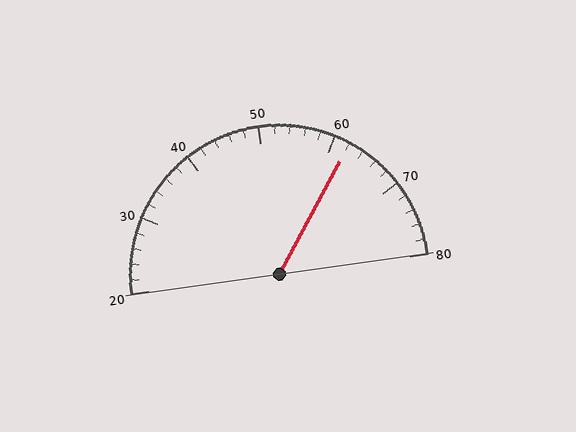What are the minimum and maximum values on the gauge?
The gauge ranges from 20 to 80.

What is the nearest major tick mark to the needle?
The nearest major tick mark is 60.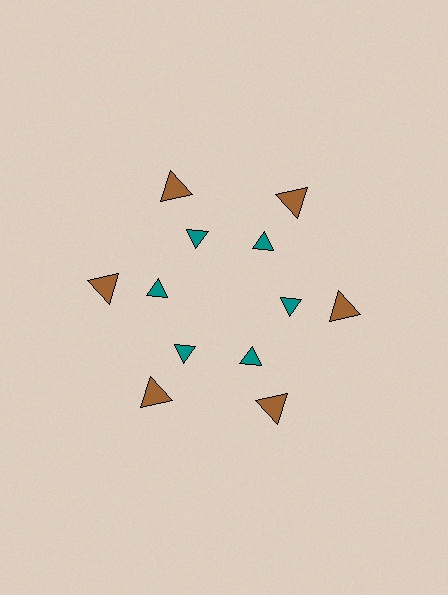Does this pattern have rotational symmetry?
Yes, this pattern has 6-fold rotational symmetry. It looks the same after rotating 60 degrees around the center.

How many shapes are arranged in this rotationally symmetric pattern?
There are 12 shapes, arranged in 6 groups of 2.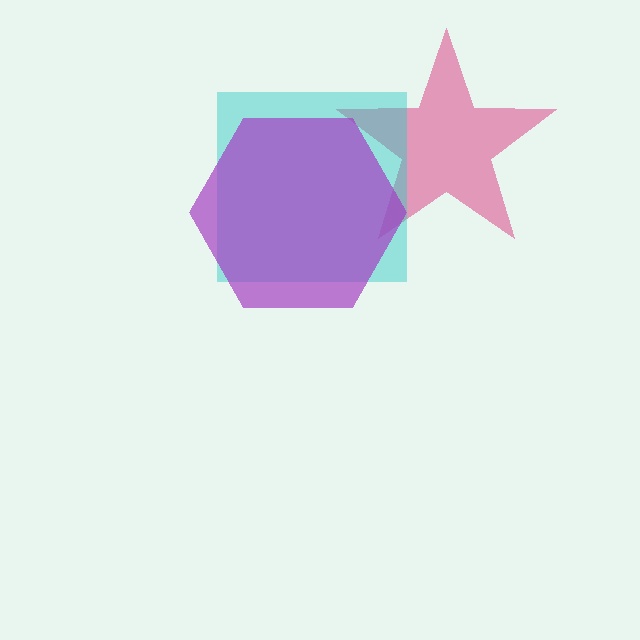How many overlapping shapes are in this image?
There are 3 overlapping shapes in the image.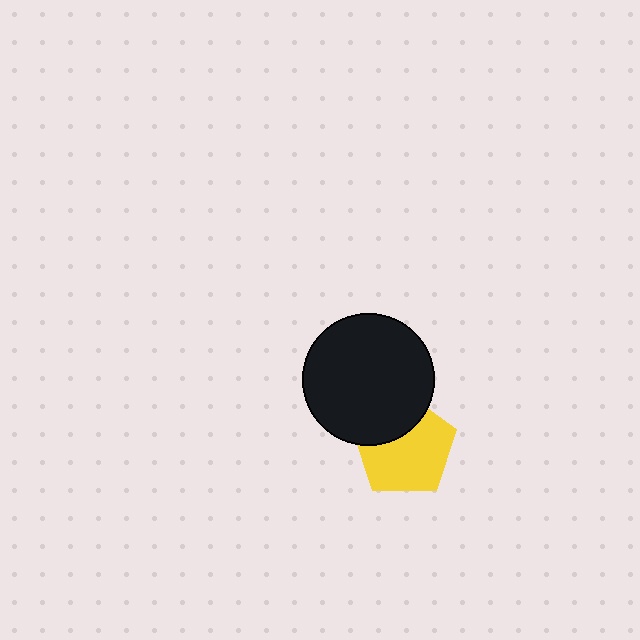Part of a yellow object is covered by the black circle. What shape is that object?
It is a pentagon.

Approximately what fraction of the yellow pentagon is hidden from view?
Roughly 31% of the yellow pentagon is hidden behind the black circle.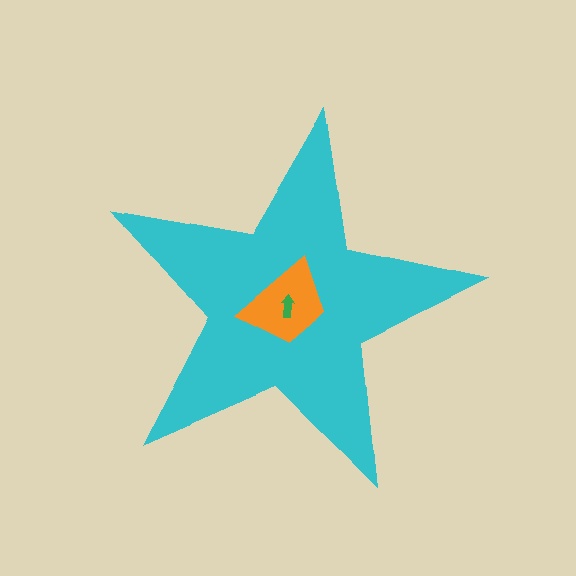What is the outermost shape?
The cyan star.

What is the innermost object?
The green arrow.